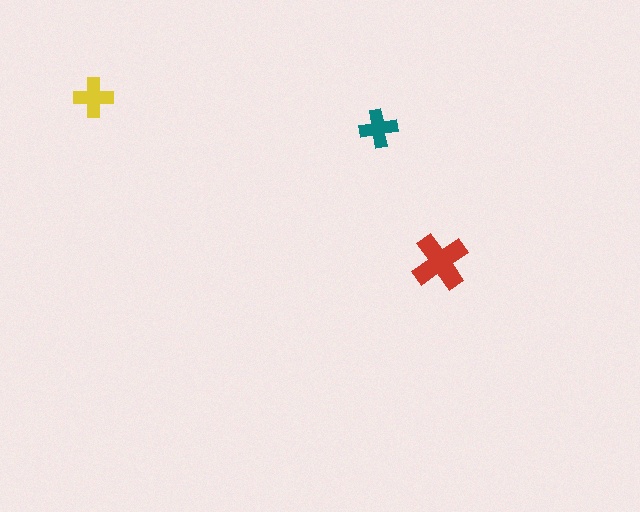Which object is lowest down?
The red cross is bottommost.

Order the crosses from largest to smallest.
the red one, the yellow one, the teal one.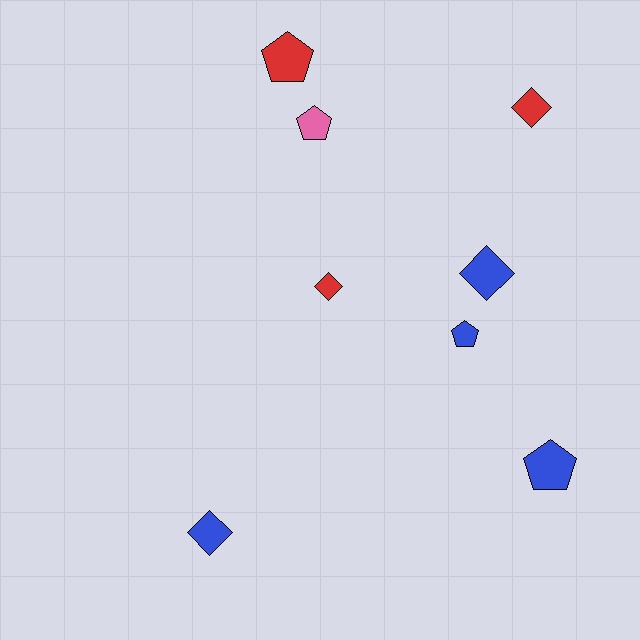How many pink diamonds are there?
There are no pink diamonds.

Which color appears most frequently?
Blue, with 4 objects.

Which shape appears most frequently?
Pentagon, with 4 objects.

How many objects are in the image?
There are 8 objects.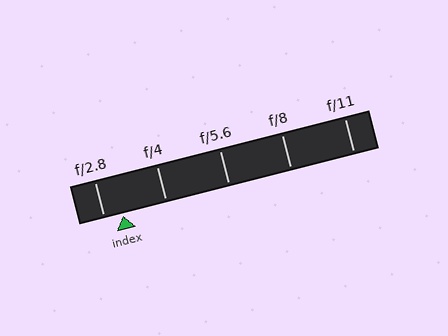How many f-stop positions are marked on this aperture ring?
There are 5 f-stop positions marked.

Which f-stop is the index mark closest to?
The index mark is closest to f/2.8.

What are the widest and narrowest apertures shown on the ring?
The widest aperture shown is f/2.8 and the narrowest is f/11.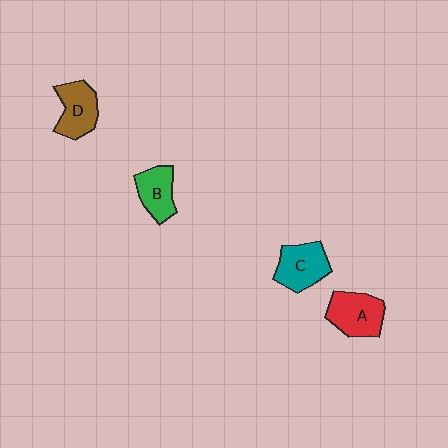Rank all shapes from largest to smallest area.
From largest to smallest: A (red), C (teal), D (brown), B (green).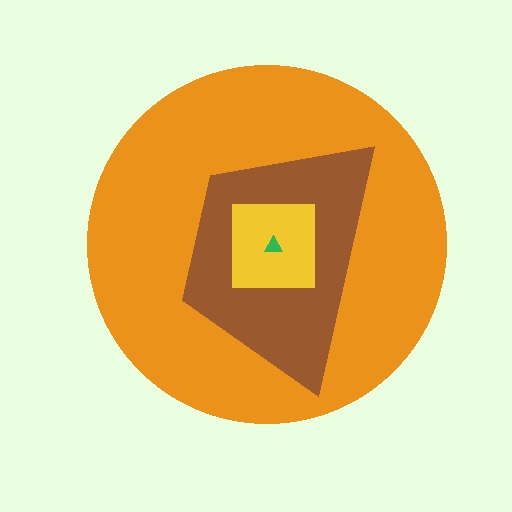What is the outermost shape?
The orange circle.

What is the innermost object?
The green triangle.